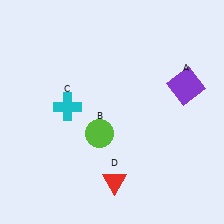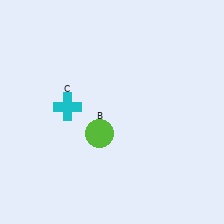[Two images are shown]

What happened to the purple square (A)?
The purple square (A) was removed in Image 2. It was in the top-right area of Image 1.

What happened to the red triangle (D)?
The red triangle (D) was removed in Image 2. It was in the bottom-right area of Image 1.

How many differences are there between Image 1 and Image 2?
There are 2 differences between the two images.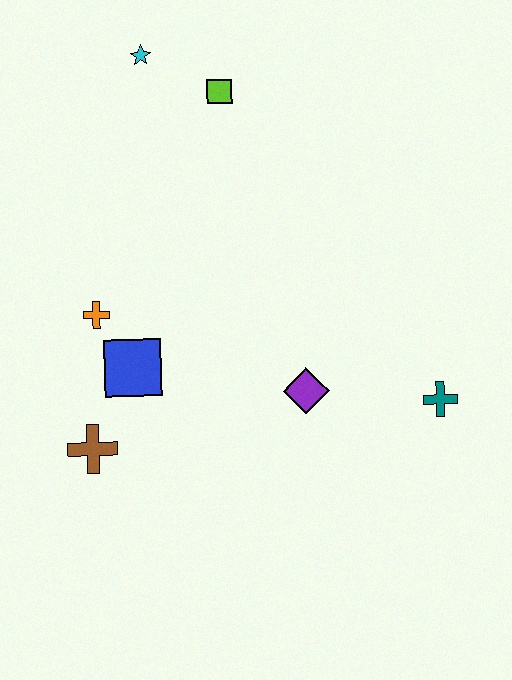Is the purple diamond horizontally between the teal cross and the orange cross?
Yes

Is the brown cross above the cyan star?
No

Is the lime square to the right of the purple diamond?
No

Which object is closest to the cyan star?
The lime square is closest to the cyan star.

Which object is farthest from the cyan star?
The teal cross is farthest from the cyan star.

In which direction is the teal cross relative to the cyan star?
The teal cross is below the cyan star.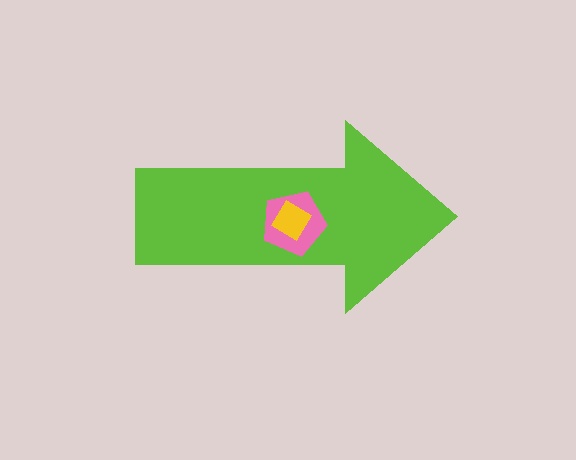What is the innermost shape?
The yellow diamond.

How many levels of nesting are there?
3.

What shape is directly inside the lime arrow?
The pink pentagon.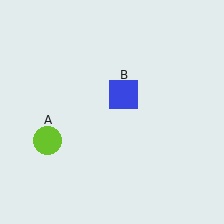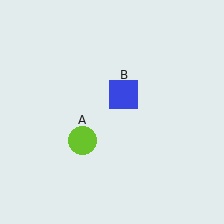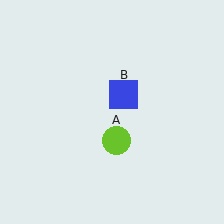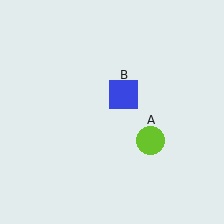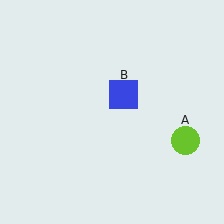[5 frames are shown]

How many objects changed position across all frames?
1 object changed position: lime circle (object A).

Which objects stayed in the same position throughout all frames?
Blue square (object B) remained stationary.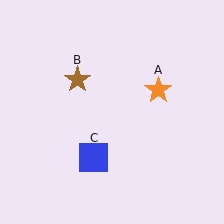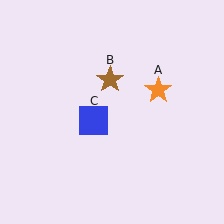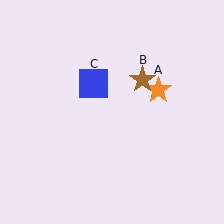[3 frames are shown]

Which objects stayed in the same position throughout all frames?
Orange star (object A) remained stationary.